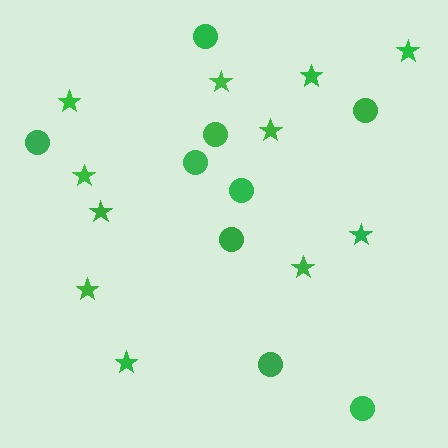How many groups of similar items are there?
There are 2 groups: one group of circles (9) and one group of stars (11).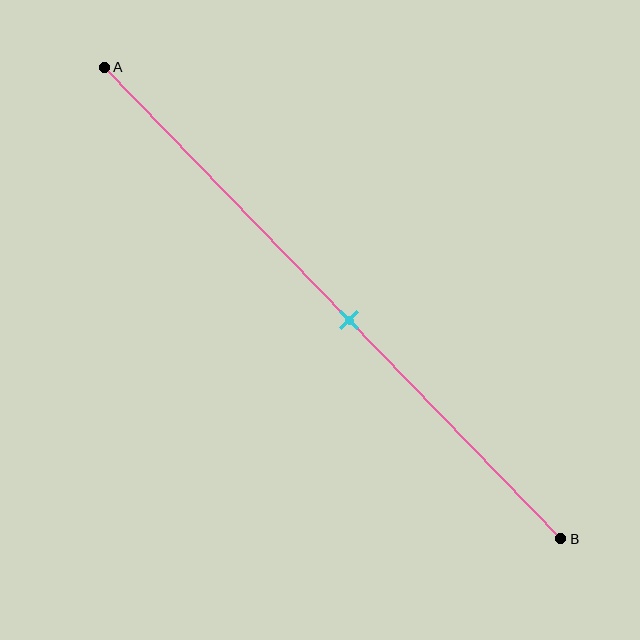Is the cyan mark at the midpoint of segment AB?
No, the mark is at about 55% from A, not at the 50% midpoint.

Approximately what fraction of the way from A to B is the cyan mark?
The cyan mark is approximately 55% of the way from A to B.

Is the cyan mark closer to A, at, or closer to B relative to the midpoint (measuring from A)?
The cyan mark is closer to point B than the midpoint of segment AB.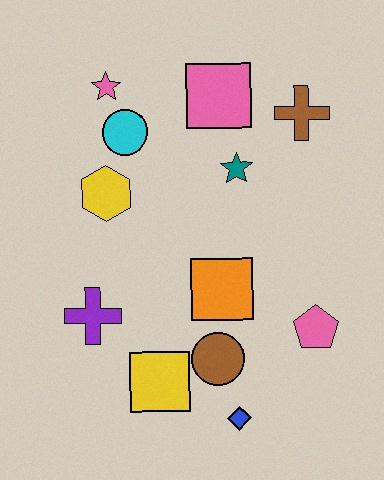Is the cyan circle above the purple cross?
Yes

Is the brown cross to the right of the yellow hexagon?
Yes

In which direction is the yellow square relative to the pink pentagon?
The yellow square is to the left of the pink pentagon.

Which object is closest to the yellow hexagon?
The cyan circle is closest to the yellow hexagon.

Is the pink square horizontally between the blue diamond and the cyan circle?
Yes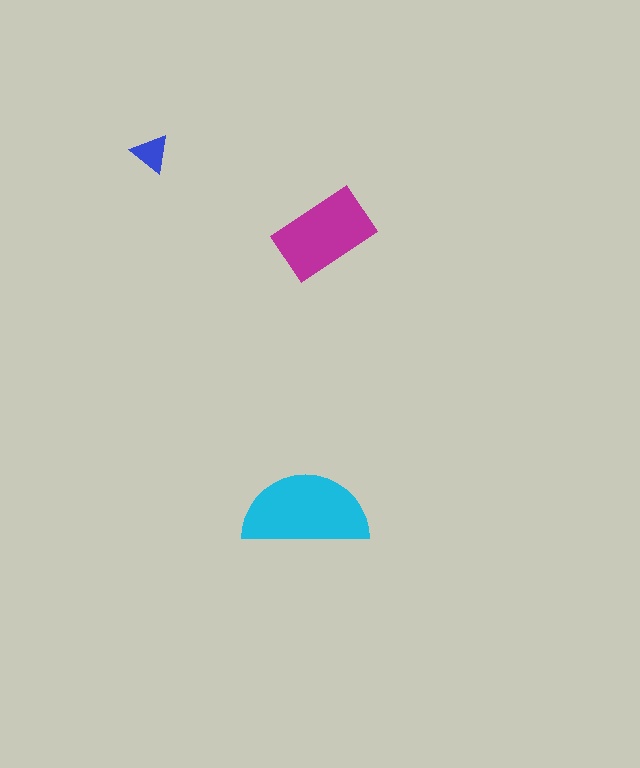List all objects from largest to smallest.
The cyan semicircle, the magenta rectangle, the blue triangle.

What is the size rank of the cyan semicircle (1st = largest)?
1st.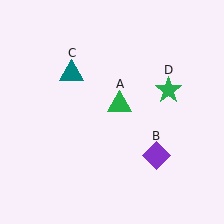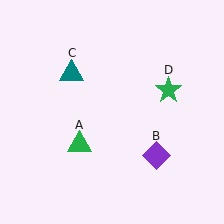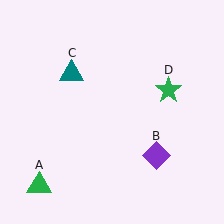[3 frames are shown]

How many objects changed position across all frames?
1 object changed position: green triangle (object A).